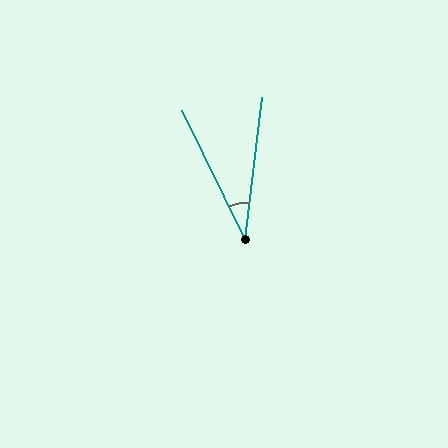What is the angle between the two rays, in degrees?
Approximately 33 degrees.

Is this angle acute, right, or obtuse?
It is acute.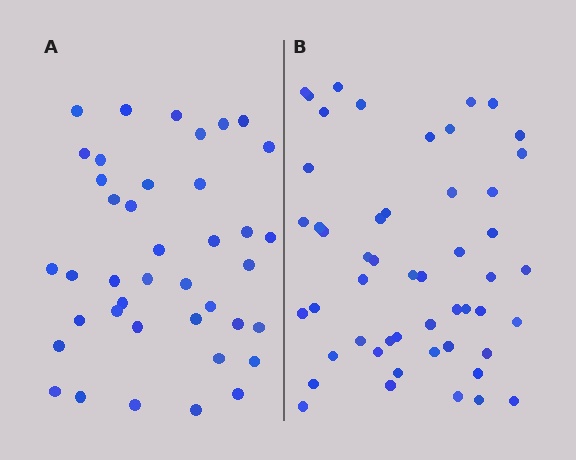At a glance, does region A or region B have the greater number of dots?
Region B (the right region) has more dots.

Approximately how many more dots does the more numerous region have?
Region B has roughly 12 or so more dots than region A.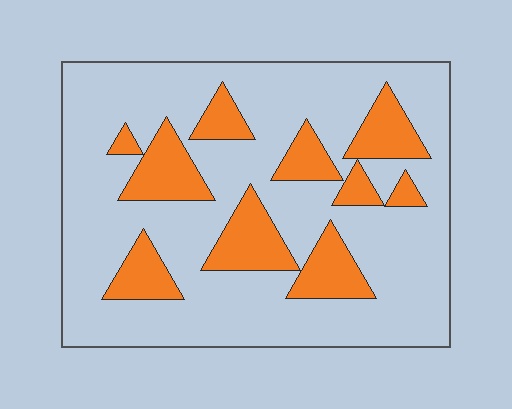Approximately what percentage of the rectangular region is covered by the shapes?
Approximately 25%.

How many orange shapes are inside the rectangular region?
10.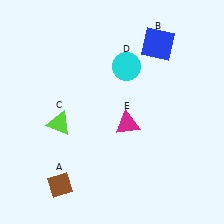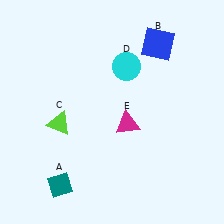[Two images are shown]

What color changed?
The diamond (A) changed from brown in Image 1 to teal in Image 2.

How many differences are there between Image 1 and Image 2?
There is 1 difference between the two images.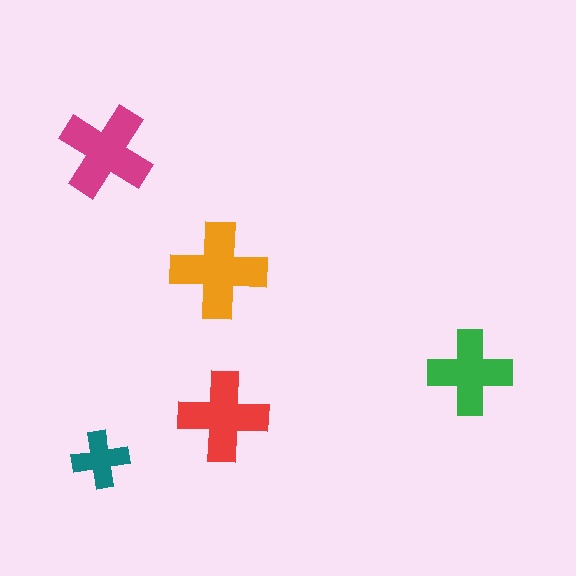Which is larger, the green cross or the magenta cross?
The magenta one.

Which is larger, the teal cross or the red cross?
The red one.